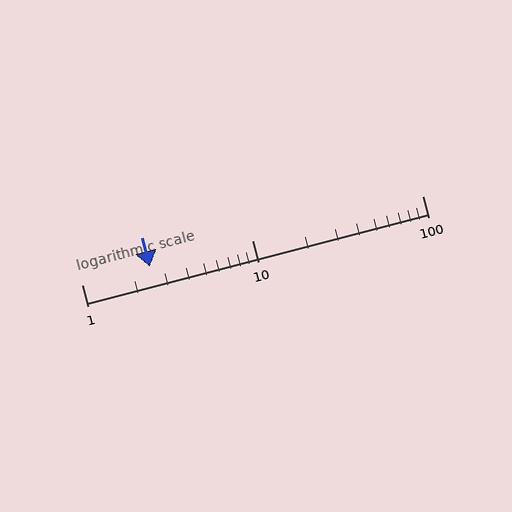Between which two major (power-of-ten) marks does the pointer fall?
The pointer is between 1 and 10.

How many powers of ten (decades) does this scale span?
The scale spans 2 decades, from 1 to 100.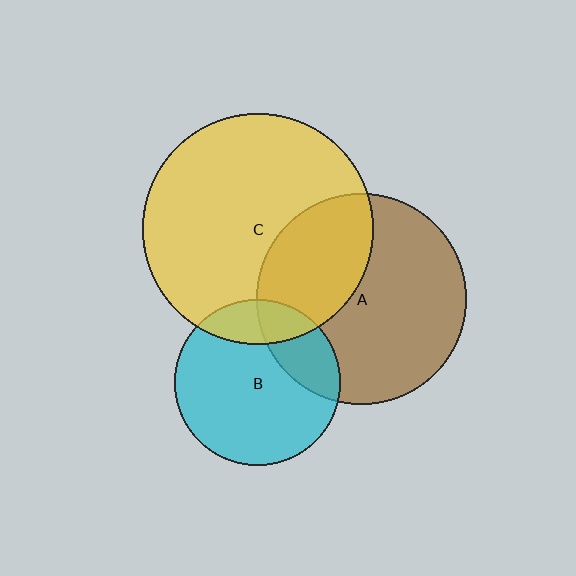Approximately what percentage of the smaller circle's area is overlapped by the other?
Approximately 20%.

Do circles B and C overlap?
Yes.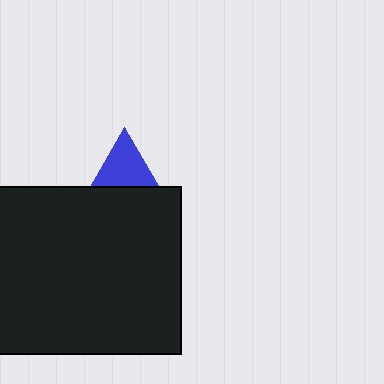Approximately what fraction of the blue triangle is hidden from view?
Roughly 63% of the blue triangle is hidden behind the black rectangle.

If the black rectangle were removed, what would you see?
You would see the complete blue triangle.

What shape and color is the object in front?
The object in front is a black rectangle.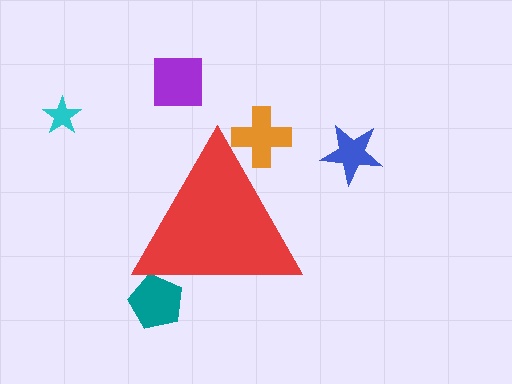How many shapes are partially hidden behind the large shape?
2 shapes are partially hidden.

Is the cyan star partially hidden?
No, the cyan star is fully visible.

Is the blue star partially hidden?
No, the blue star is fully visible.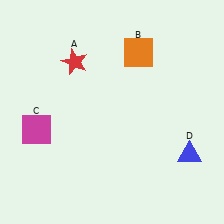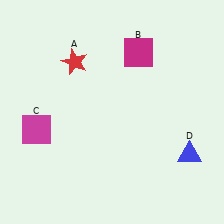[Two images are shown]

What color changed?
The square (B) changed from orange in Image 1 to magenta in Image 2.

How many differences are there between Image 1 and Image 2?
There is 1 difference between the two images.